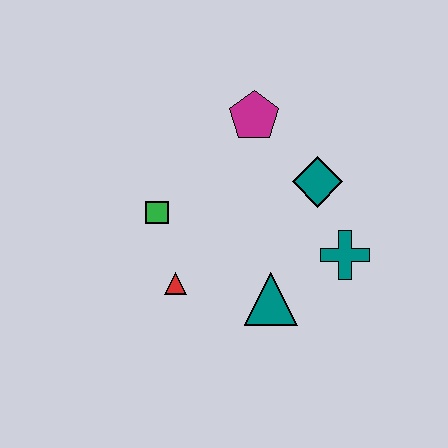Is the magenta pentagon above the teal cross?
Yes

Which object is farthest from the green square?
The teal cross is farthest from the green square.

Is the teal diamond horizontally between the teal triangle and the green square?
No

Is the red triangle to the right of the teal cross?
No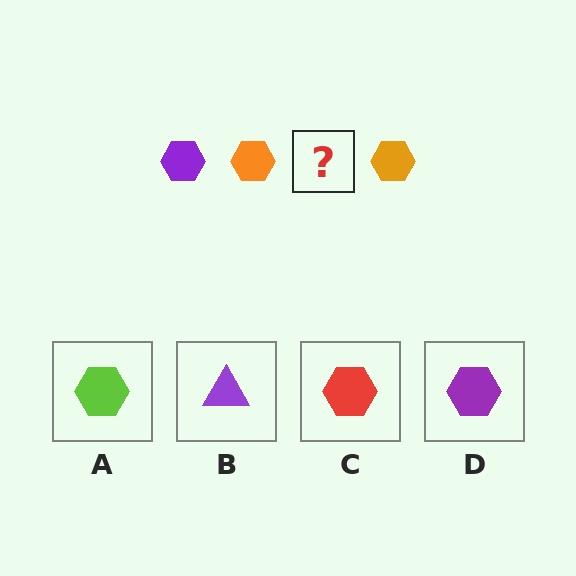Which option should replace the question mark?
Option D.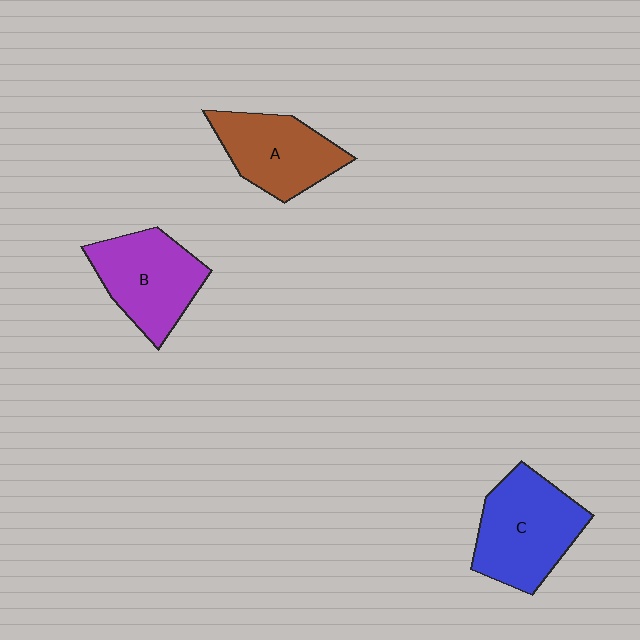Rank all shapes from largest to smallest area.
From largest to smallest: C (blue), B (purple), A (brown).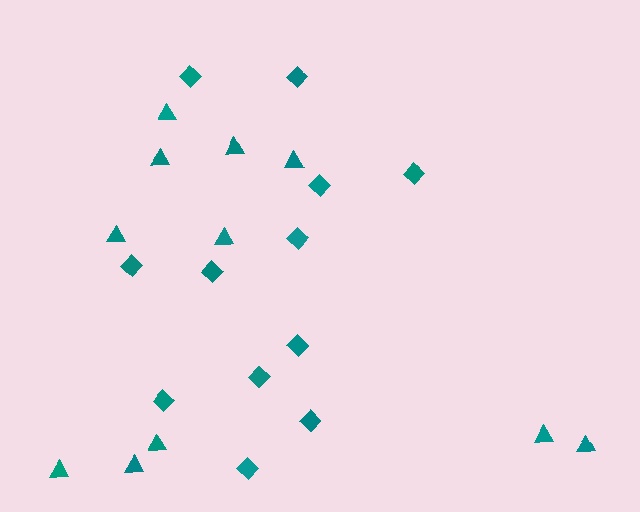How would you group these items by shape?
There are 2 groups: one group of diamonds (12) and one group of triangles (11).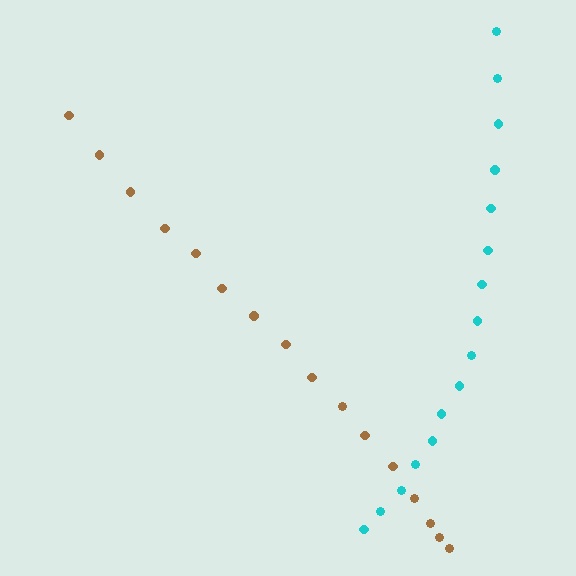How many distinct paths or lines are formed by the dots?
There are 2 distinct paths.